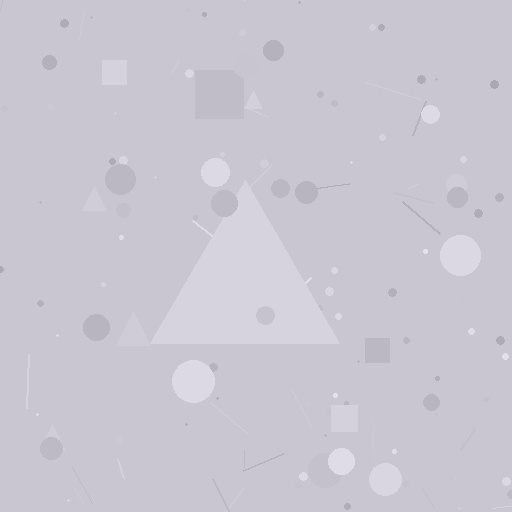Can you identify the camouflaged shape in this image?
The camouflaged shape is a triangle.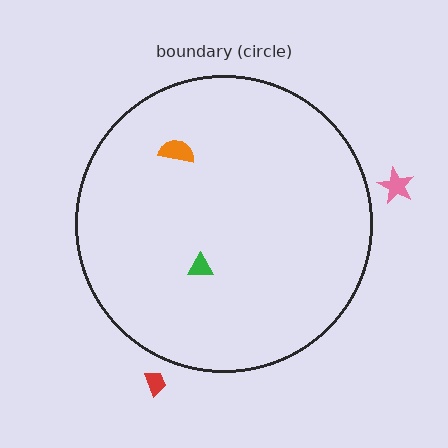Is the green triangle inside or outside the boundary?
Inside.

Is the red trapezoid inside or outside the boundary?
Outside.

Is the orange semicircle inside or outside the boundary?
Inside.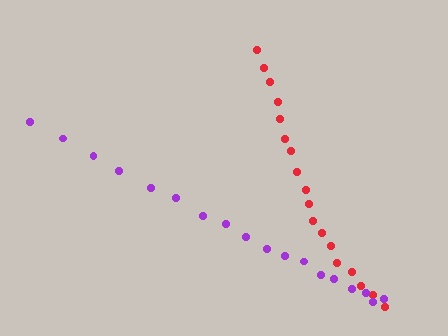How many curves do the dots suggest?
There are 2 distinct paths.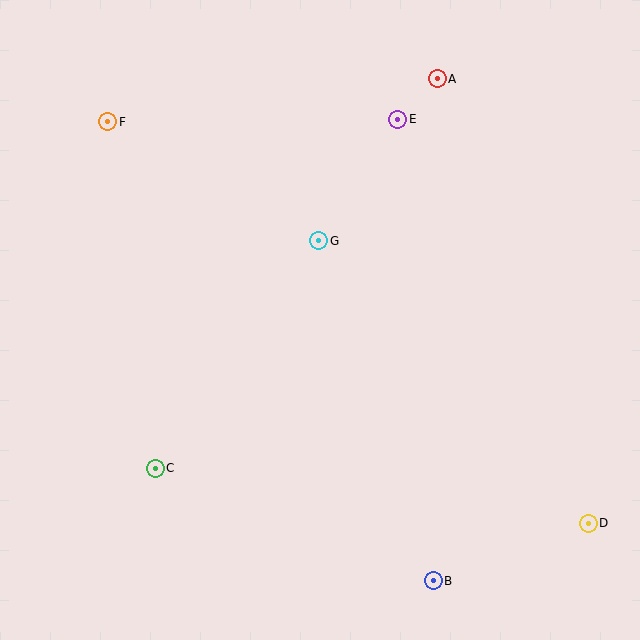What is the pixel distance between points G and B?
The distance between G and B is 359 pixels.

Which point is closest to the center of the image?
Point G at (319, 241) is closest to the center.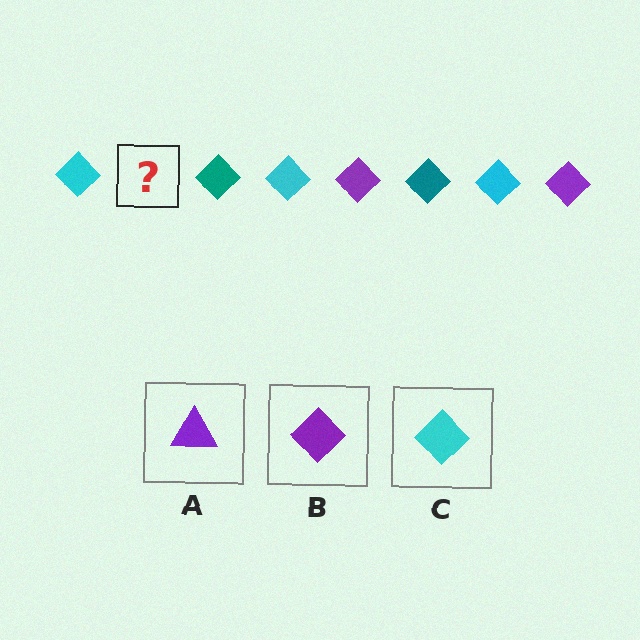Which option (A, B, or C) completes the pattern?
B.